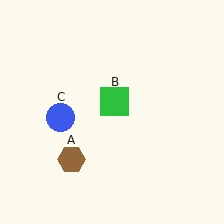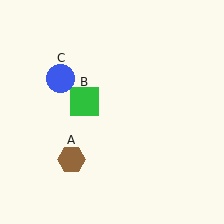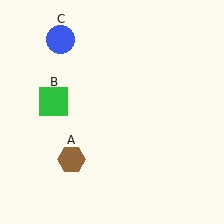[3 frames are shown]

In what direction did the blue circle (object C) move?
The blue circle (object C) moved up.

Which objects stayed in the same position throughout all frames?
Brown hexagon (object A) remained stationary.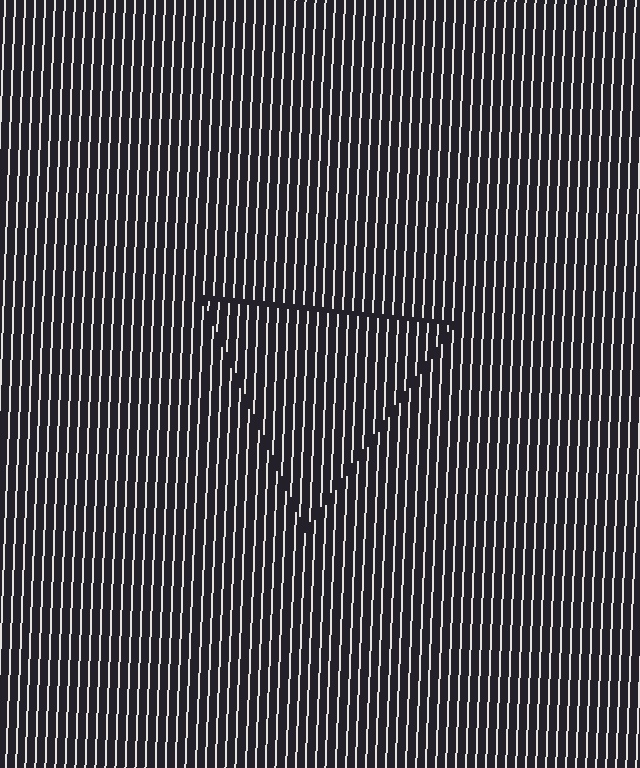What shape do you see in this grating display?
An illusory triangle. The interior of the shape contains the same grating, shifted by half a period — the contour is defined by the phase discontinuity where line-ends from the inner and outer gratings abut.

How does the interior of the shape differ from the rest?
The interior of the shape contains the same grating, shifted by half a period — the contour is defined by the phase discontinuity where line-ends from the inner and outer gratings abut.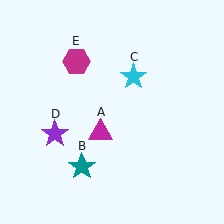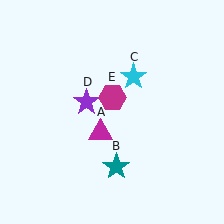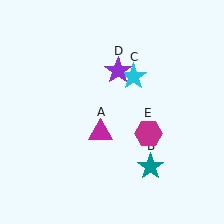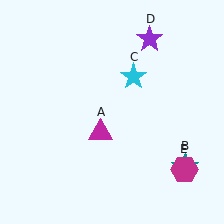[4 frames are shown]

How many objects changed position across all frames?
3 objects changed position: teal star (object B), purple star (object D), magenta hexagon (object E).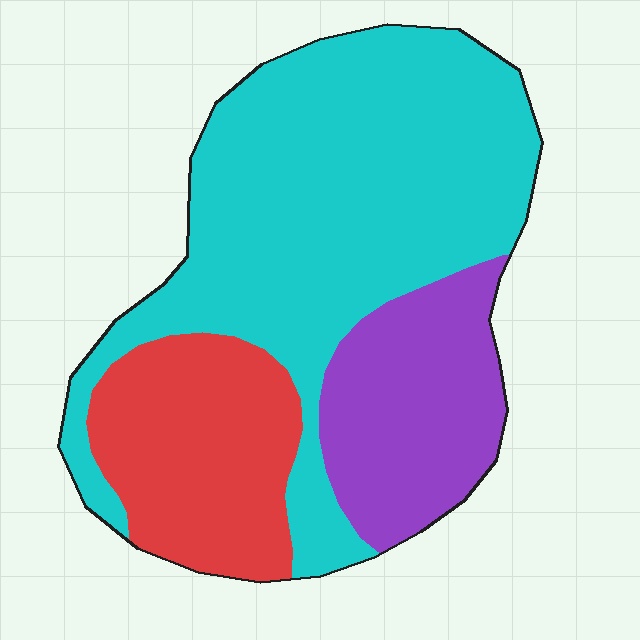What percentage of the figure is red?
Red takes up about one fifth (1/5) of the figure.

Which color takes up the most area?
Cyan, at roughly 55%.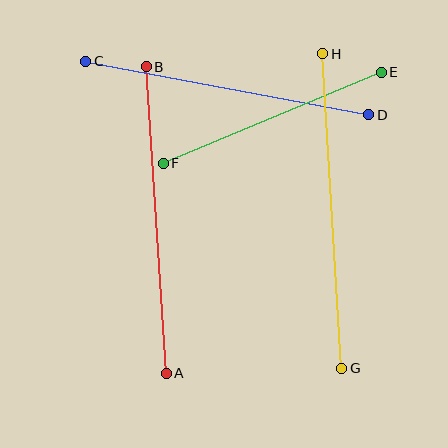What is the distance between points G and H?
The distance is approximately 315 pixels.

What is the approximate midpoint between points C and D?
The midpoint is at approximately (227, 88) pixels.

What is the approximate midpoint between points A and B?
The midpoint is at approximately (156, 220) pixels.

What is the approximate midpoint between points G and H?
The midpoint is at approximately (332, 211) pixels.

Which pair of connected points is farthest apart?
Points G and H are farthest apart.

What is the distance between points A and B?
The distance is approximately 307 pixels.